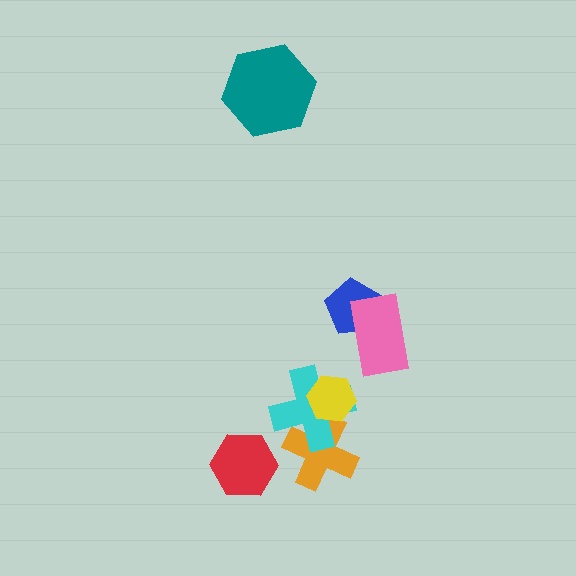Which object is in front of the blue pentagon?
The pink rectangle is in front of the blue pentagon.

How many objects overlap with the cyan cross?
2 objects overlap with the cyan cross.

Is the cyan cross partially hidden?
Yes, it is partially covered by another shape.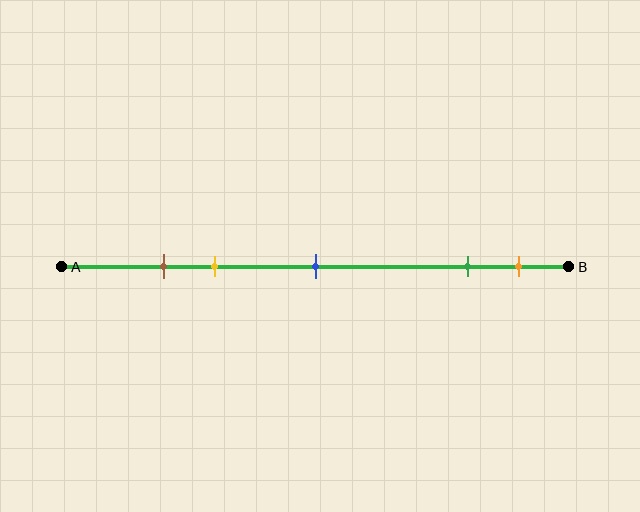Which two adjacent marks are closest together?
The brown and yellow marks are the closest adjacent pair.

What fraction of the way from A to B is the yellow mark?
The yellow mark is approximately 30% (0.3) of the way from A to B.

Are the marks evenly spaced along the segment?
No, the marks are not evenly spaced.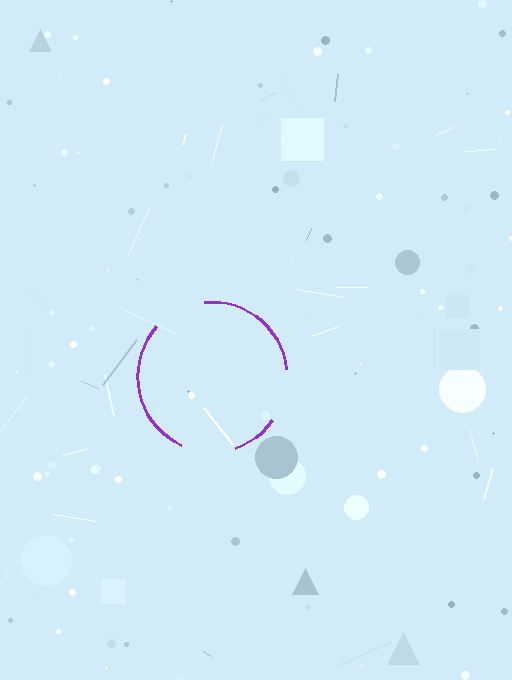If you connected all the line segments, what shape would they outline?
They would outline a circle.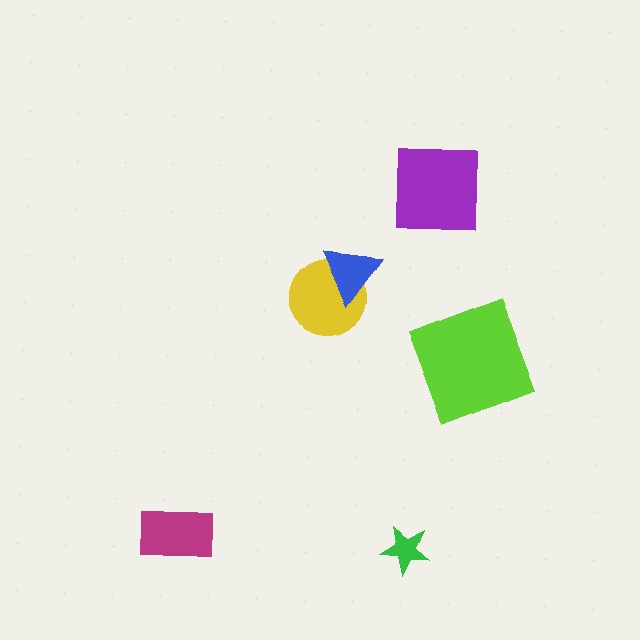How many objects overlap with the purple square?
0 objects overlap with the purple square.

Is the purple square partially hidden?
No, no other shape covers it.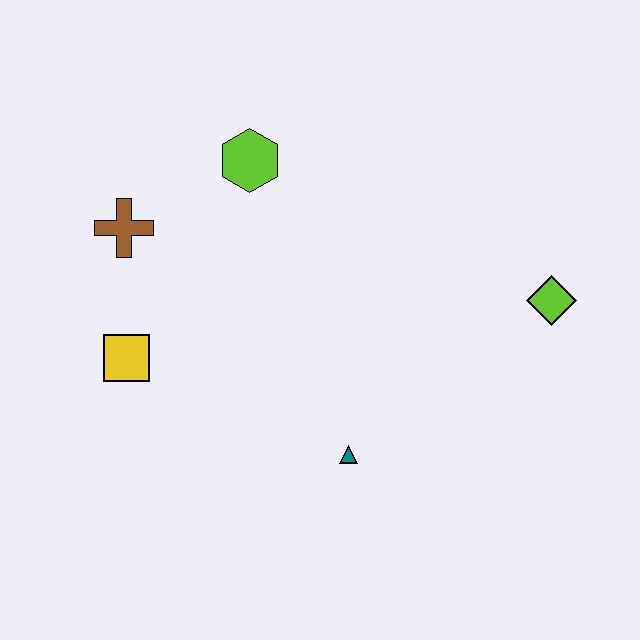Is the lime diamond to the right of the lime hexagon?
Yes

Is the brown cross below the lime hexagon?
Yes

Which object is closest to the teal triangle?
The yellow square is closest to the teal triangle.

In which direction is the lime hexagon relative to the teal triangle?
The lime hexagon is above the teal triangle.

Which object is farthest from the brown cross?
The lime diamond is farthest from the brown cross.